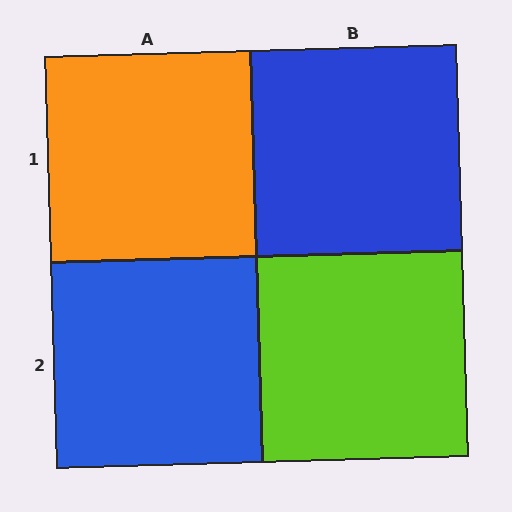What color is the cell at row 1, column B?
Blue.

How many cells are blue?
2 cells are blue.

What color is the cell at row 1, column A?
Orange.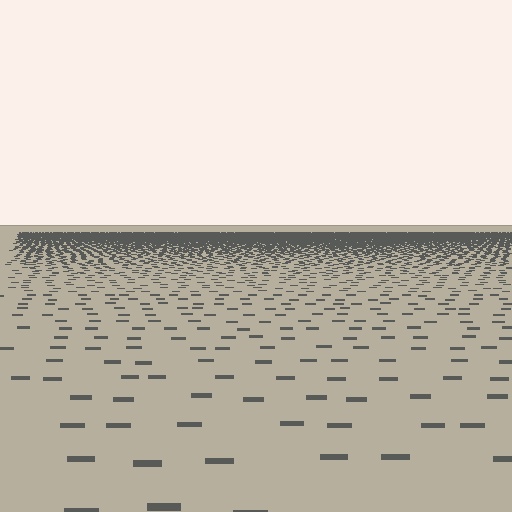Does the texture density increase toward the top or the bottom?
Density increases toward the top.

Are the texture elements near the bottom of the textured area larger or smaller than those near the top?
Larger. Near the bottom, elements are closer to the viewer and appear at a bigger on-screen size.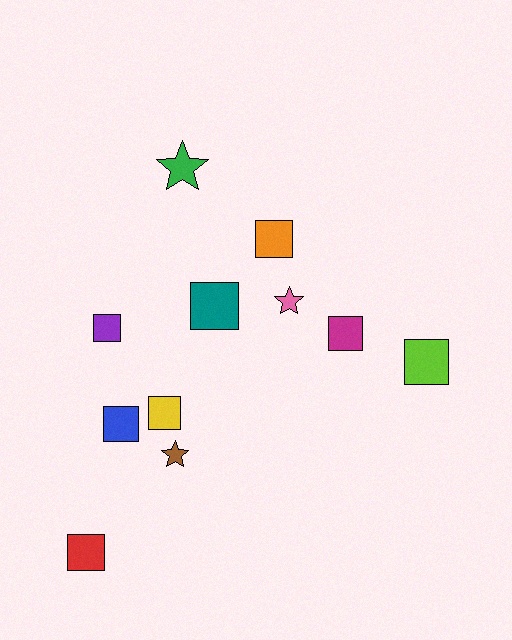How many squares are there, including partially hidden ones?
There are 8 squares.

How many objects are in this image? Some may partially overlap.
There are 11 objects.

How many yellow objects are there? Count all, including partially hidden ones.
There is 1 yellow object.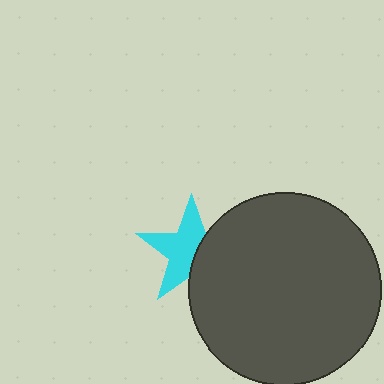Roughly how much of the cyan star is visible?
About half of it is visible (roughly 60%).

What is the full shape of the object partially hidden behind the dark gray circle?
The partially hidden object is a cyan star.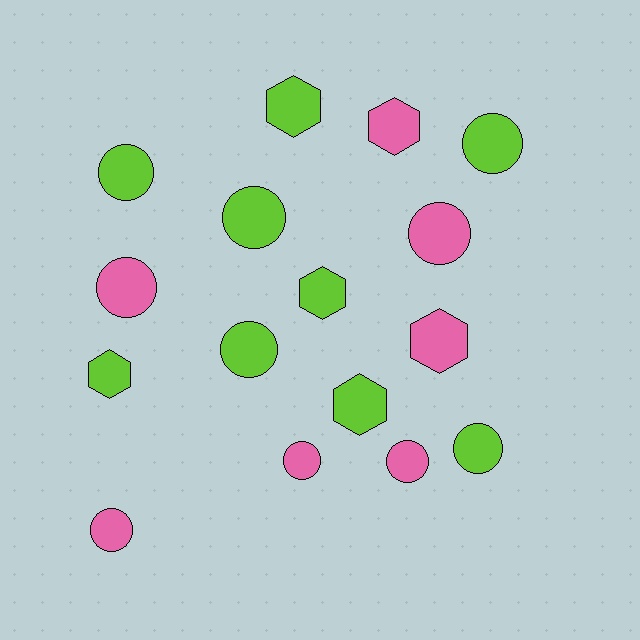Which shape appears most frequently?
Circle, with 10 objects.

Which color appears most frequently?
Lime, with 9 objects.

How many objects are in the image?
There are 16 objects.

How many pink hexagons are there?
There are 2 pink hexagons.